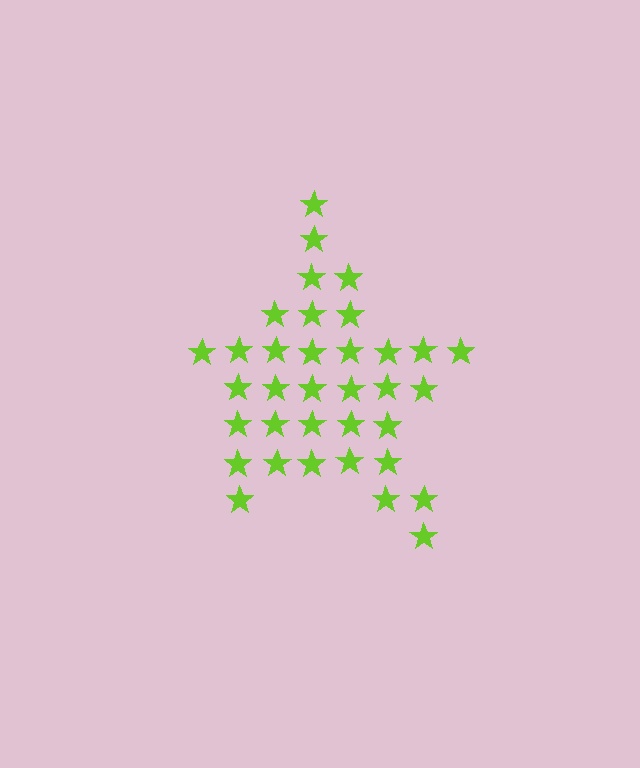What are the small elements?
The small elements are stars.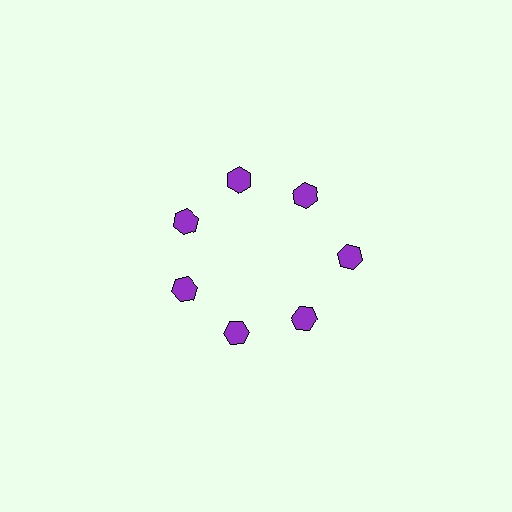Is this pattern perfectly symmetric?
No. The 7 purple hexagons are arranged in a ring, but one element near the 3 o'clock position is pushed outward from the center, breaking the 7-fold rotational symmetry.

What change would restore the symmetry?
The symmetry would be restored by moving it inward, back onto the ring so that all 7 hexagons sit at equal angles and equal distance from the center.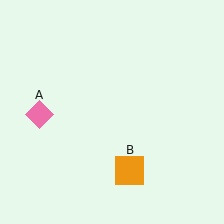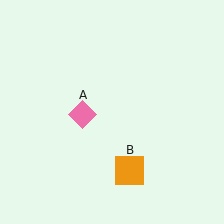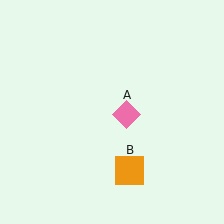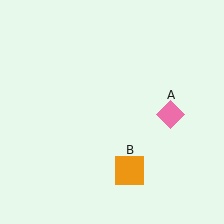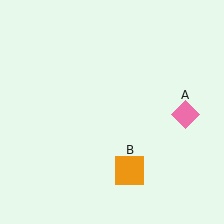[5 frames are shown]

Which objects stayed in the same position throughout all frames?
Orange square (object B) remained stationary.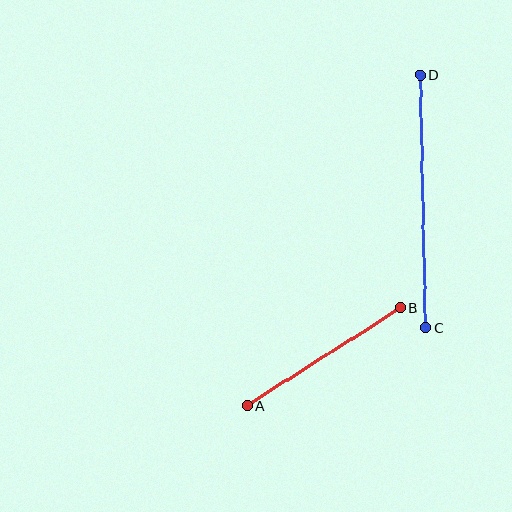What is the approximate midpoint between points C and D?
The midpoint is at approximately (423, 201) pixels.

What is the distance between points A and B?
The distance is approximately 182 pixels.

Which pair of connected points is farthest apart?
Points C and D are farthest apart.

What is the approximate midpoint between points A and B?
The midpoint is at approximately (324, 357) pixels.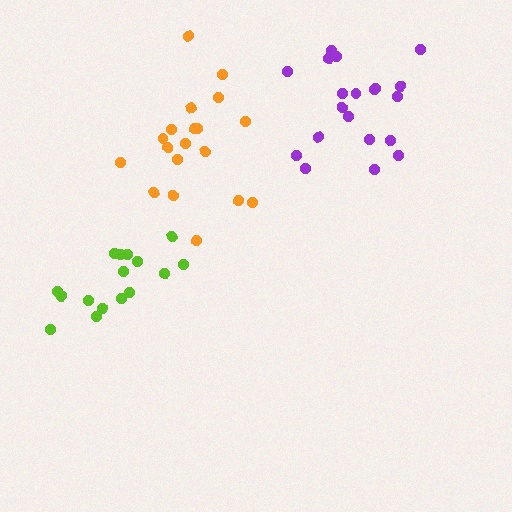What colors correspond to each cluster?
The clusters are colored: orange, purple, lime.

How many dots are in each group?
Group 1: 19 dots, Group 2: 20 dots, Group 3: 16 dots (55 total).